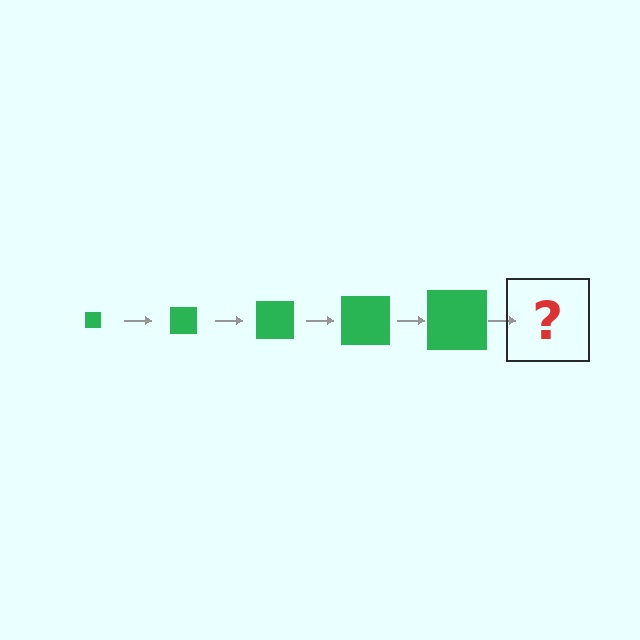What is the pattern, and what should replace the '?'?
The pattern is that the square gets progressively larger each step. The '?' should be a green square, larger than the previous one.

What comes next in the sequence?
The next element should be a green square, larger than the previous one.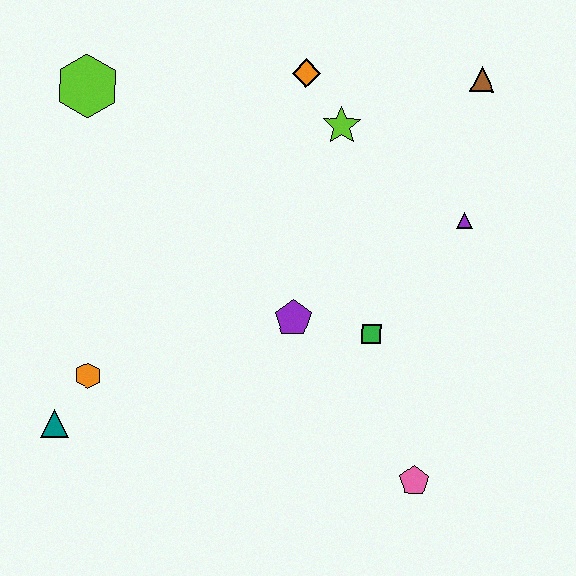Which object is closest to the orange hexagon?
The teal triangle is closest to the orange hexagon.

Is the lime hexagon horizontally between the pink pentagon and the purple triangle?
No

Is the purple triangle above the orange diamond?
No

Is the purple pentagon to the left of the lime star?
Yes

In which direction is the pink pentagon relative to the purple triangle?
The pink pentagon is below the purple triangle.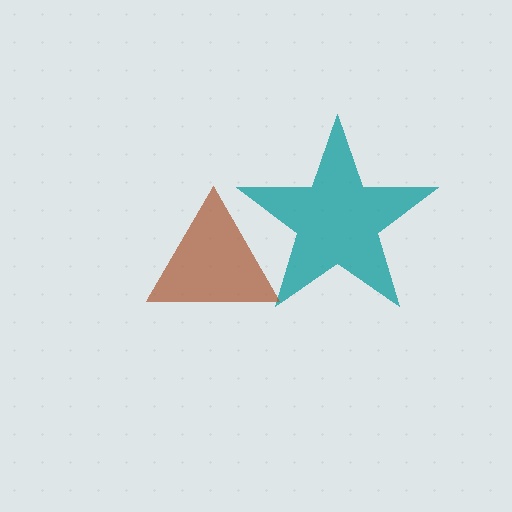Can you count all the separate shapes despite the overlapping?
Yes, there are 2 separate shapes.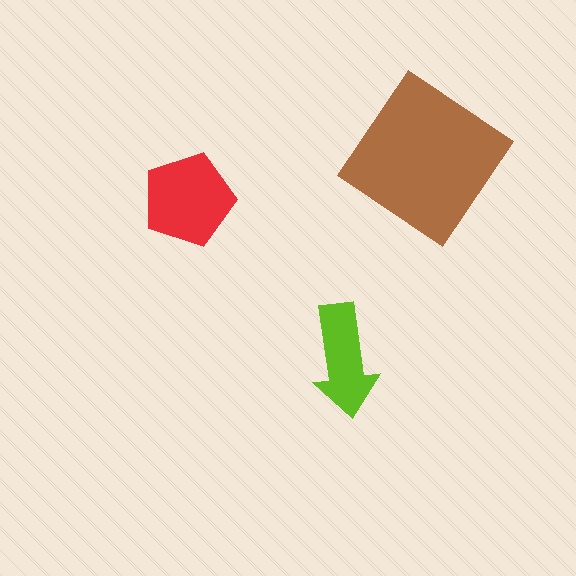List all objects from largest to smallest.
The brown diamond, the red pentagon, the lime arrow.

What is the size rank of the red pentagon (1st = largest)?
2nd.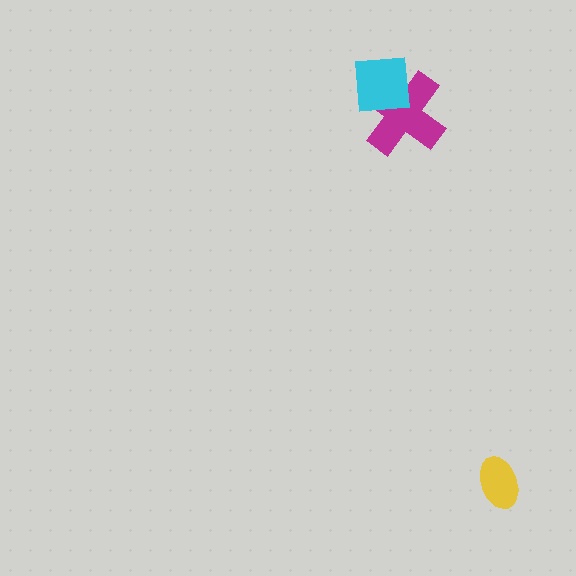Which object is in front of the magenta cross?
The cyan square is in front of the magenta cross.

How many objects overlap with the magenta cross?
1 object overlaps with the magenta cross.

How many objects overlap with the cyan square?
1 object overlaps with the cyan square.